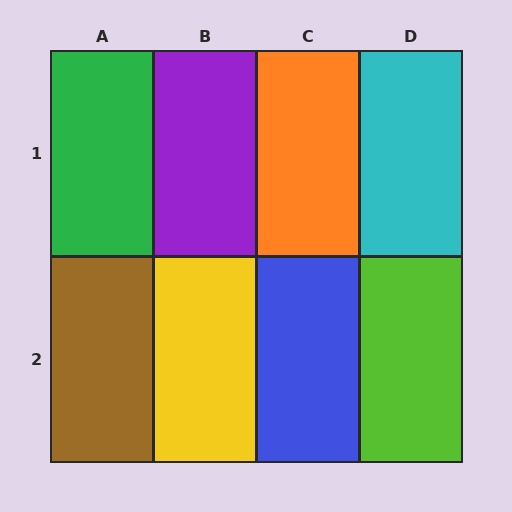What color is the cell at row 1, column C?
Orange.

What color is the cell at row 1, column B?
Purple.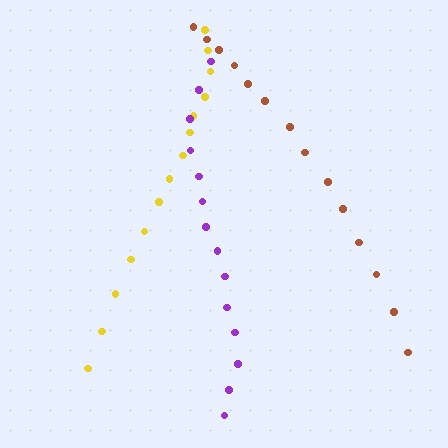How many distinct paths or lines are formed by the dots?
There are 3 distinct paths.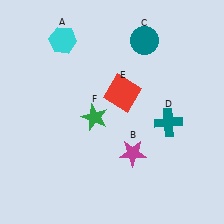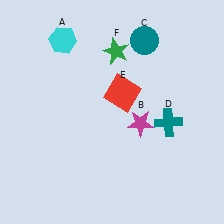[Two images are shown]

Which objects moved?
The objects that moved are: the magenta star (B), the green star (F).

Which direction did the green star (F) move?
The green star (F) moved up.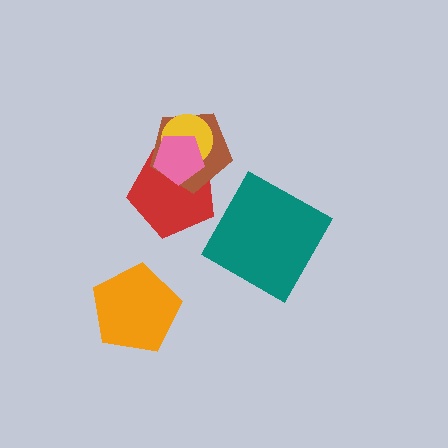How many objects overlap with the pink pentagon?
3 objects overlap with the pink pentagon.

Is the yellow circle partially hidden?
Yes, it is partially covered by another shape.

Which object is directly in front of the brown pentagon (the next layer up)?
The yellow circle is directly in front of the brown pentagon.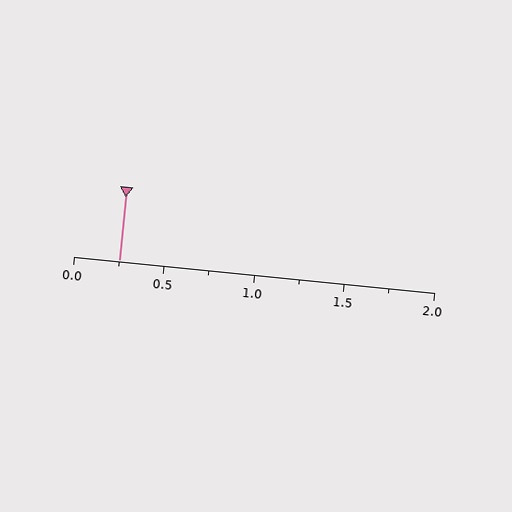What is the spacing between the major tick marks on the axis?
The major ticks are spaced 0.5 apart.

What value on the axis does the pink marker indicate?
The marker indicates approximately 0.25.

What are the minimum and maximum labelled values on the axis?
The axis runs from 0.0 to 2.0.